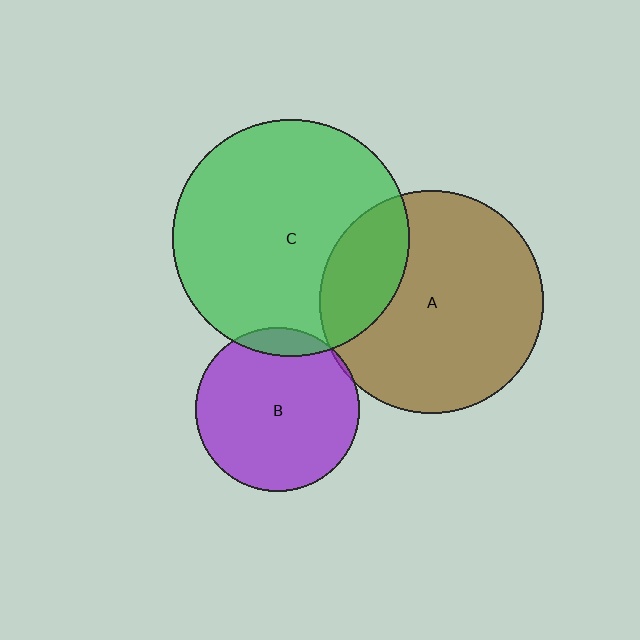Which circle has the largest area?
Circle C (green).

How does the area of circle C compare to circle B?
Approximately 2.1 times.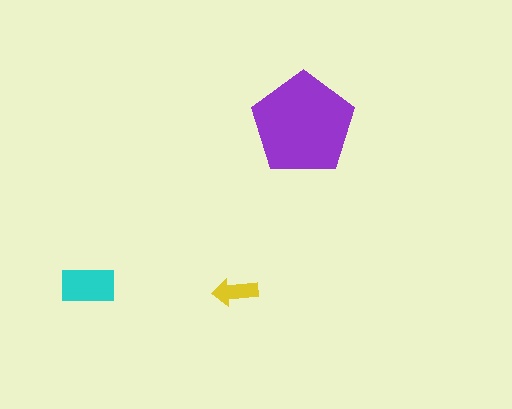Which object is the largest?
The purple pentagon.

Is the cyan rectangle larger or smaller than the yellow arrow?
Larger.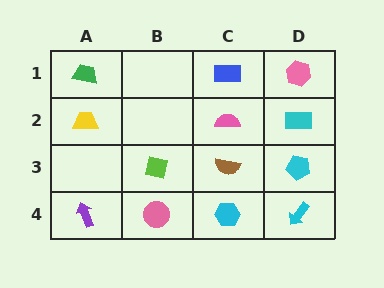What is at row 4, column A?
A purple arrow.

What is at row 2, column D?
A cyan rectangle.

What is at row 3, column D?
A cyan pentagon.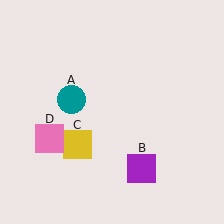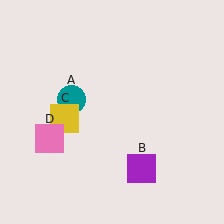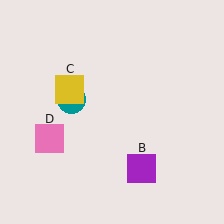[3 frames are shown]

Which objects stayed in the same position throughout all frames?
Teal circle (object A) and purple square (object B) and pink square (object D) remained stationary.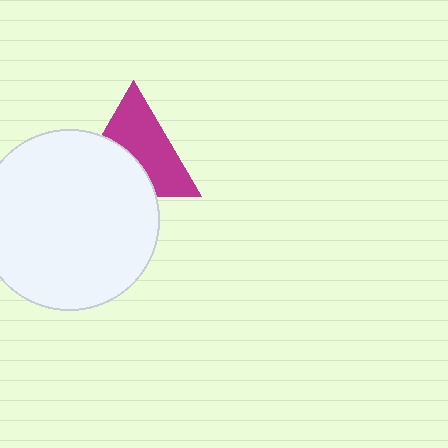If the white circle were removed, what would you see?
You would see the complete magenta triangle.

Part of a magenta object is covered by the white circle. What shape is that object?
It is a triangle.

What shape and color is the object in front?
The object in front is a white circle.